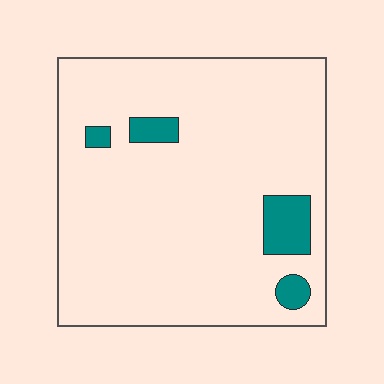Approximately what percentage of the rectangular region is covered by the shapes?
Approximately 10%.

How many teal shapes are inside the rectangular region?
4.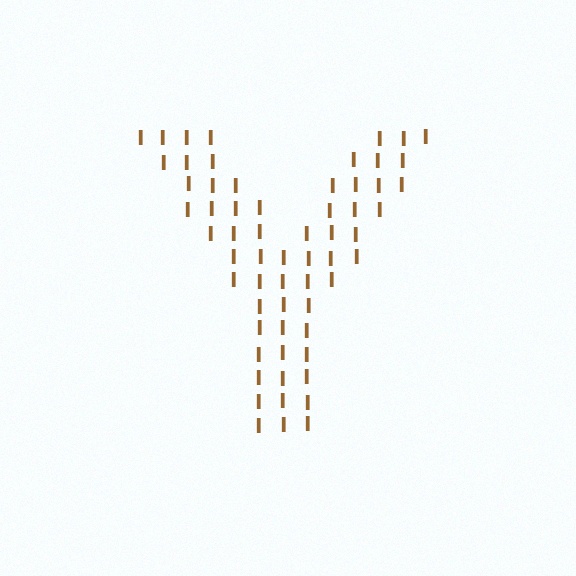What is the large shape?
The large shape is the letter Y.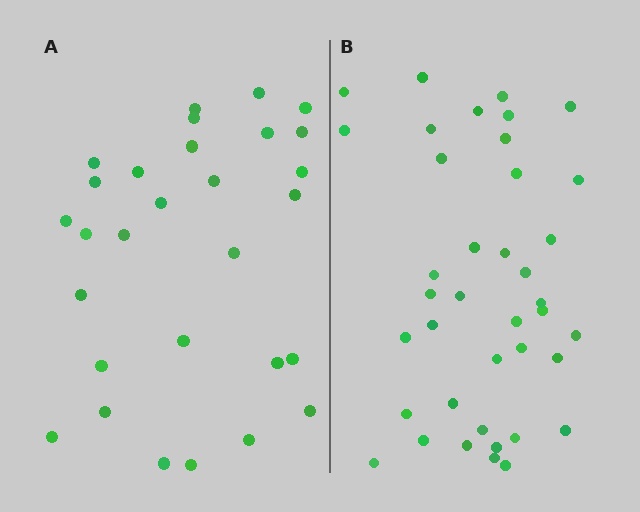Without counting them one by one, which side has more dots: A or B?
Region B (the right region) has more dots.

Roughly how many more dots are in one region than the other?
Region B has roughly 10 or so more dots than region A.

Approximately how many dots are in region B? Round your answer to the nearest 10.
About 40 dots. (The exact count is 39, which rounds to 40.)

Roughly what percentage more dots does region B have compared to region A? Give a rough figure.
About 35% more.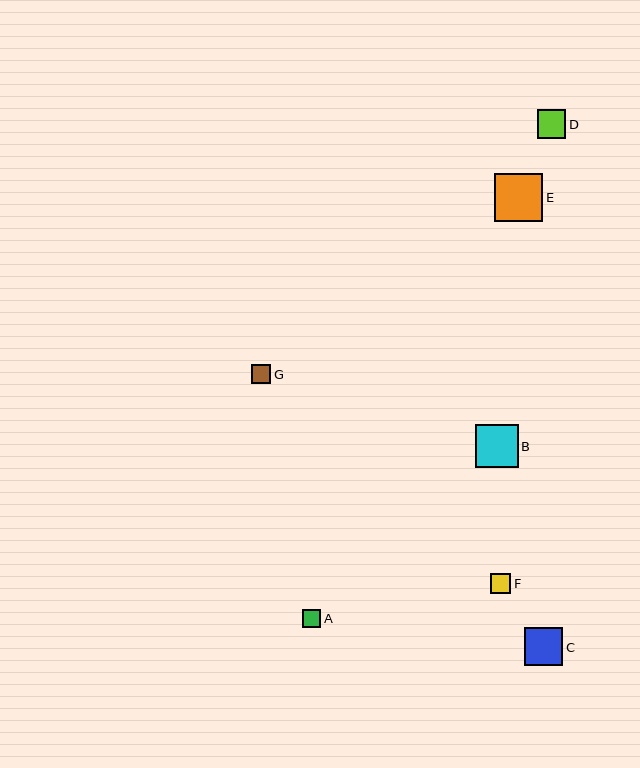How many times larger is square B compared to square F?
Square B is approximately 2.1 times the size of square F.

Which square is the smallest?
Square A is the smallest with a size of approximately 18 pixels.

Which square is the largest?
Square E is the largest with a size of approximately 48 pixels.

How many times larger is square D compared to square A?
Square D is approximately 1.6 times the size of square A.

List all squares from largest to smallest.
From largest to smallest: E, B, C, D, F, G, A.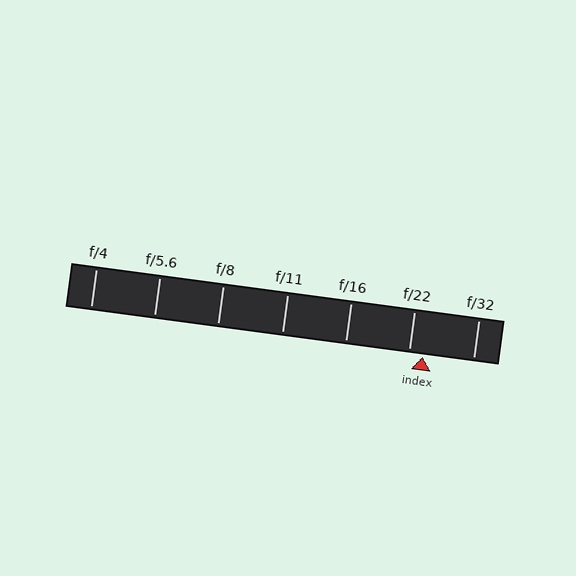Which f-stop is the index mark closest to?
The index mark is closest to f/22.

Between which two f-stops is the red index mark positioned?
The index mark is between f/22 and f/32.